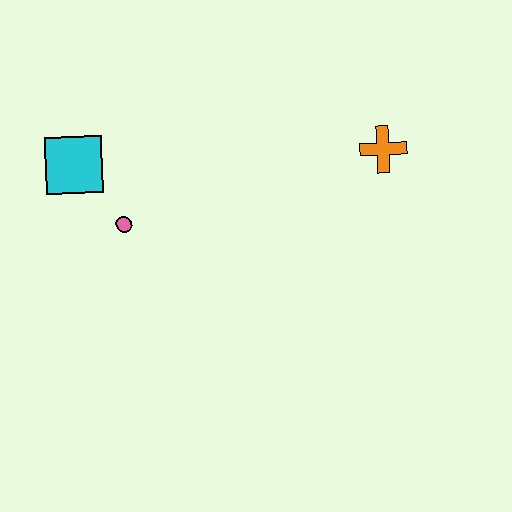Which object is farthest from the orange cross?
The cyan square is farthest from the orange cross.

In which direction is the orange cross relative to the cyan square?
The orange cross is to the right of the cyan square.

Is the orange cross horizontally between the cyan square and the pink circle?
No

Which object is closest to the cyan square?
The pink circle is closest to the cyan square.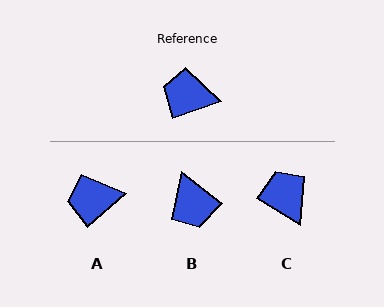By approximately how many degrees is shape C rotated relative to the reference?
Approximately 51 degrees clockwise.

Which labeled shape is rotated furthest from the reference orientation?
B, about 122 degrees away.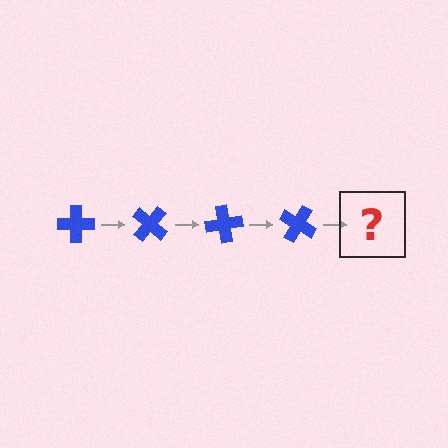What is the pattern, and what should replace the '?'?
The pattern is that the cross rotates 40 degrees each step. The '?' should be a blue cross rotated 160 degrees.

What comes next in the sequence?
The next element should be a blue cross rotated 160 degrees.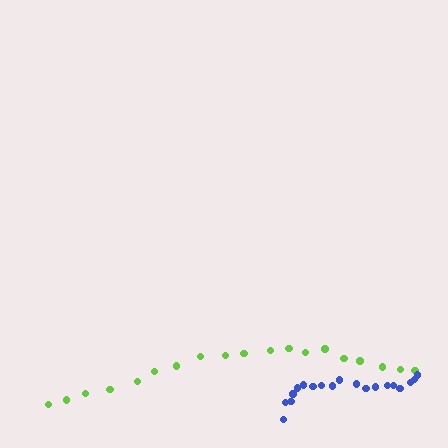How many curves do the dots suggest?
There are 2 distinct paths.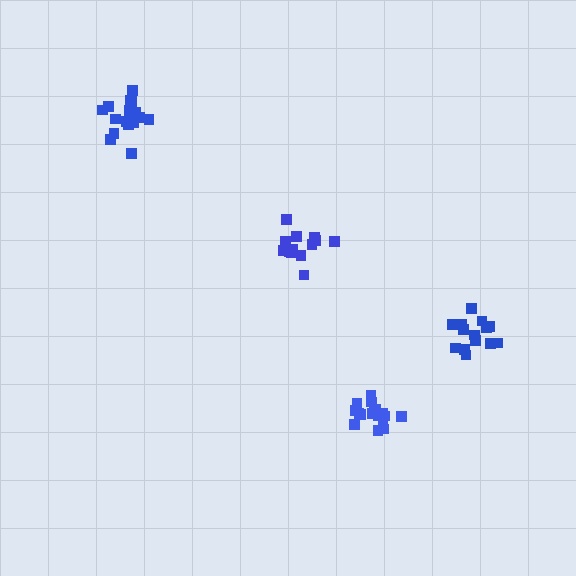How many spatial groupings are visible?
There are 4 spatial groupings.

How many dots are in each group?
Group 1: 18 dots, Group 2: 14 dots, Group 3: 15 dots, Group 4: 17 dots (64 total).